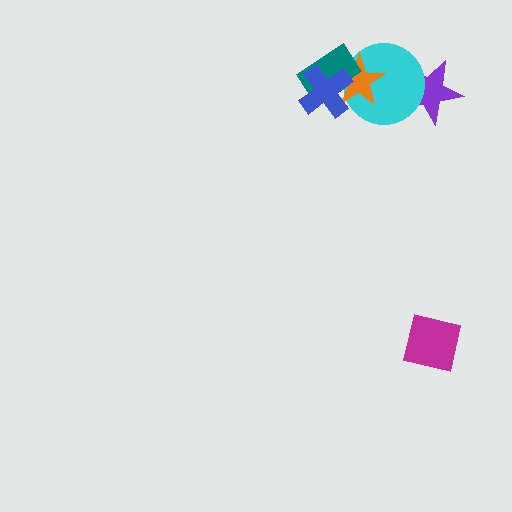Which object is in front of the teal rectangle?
The blue cross is in front of the teal rectangle.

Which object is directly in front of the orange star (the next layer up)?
The teal rectangle is directly in front of the orange star.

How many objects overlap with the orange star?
3 objects overlap with the orange star.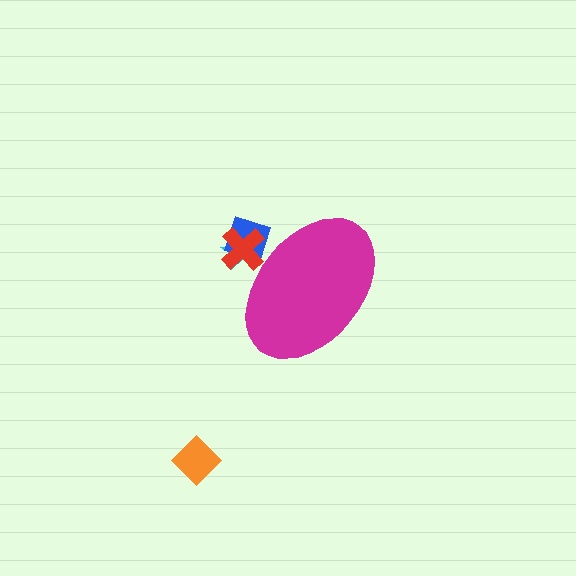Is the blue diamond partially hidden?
Yes, the blue diamond is partially hidden behind the magenta ellipse.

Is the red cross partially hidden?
Yes, the red cross is partially hidden behind the magenta ellipse.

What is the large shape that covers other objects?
A magenta ellipse.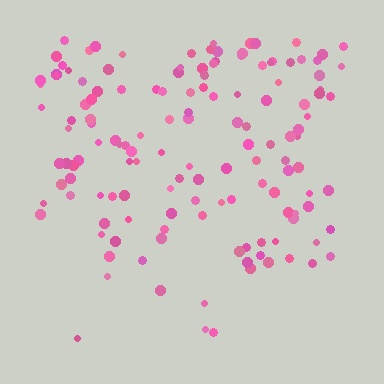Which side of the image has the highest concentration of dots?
The top.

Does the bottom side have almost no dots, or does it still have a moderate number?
Still a moderate number, just noticeably fewer than the top.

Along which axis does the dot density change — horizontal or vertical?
Vertical.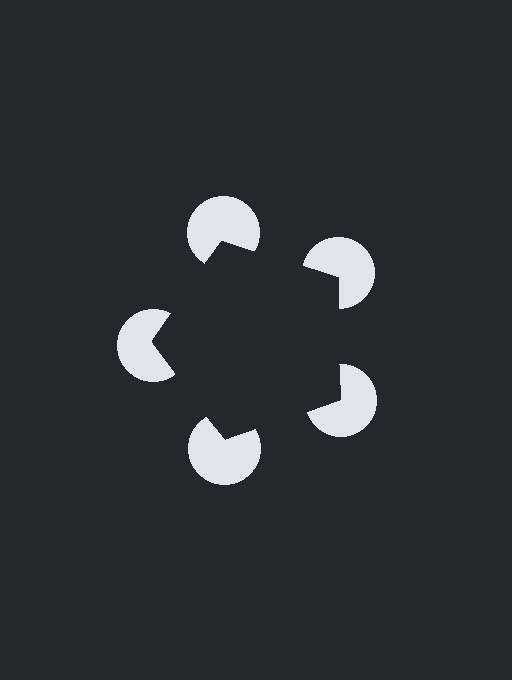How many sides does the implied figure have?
5 sides.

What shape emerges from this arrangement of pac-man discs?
An illusory pentagon — its edges are inferred from the aligned wedge cuts in the pac-man discs, not physically drawn.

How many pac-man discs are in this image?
There are 5 — one at each vertex of the illusory pentagon.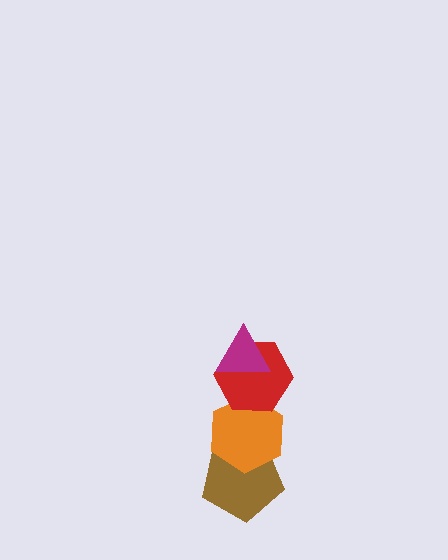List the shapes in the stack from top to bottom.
From top to bottom: the magenta triangle, the red hexagon, the orange hexagon, the brown pentagon.